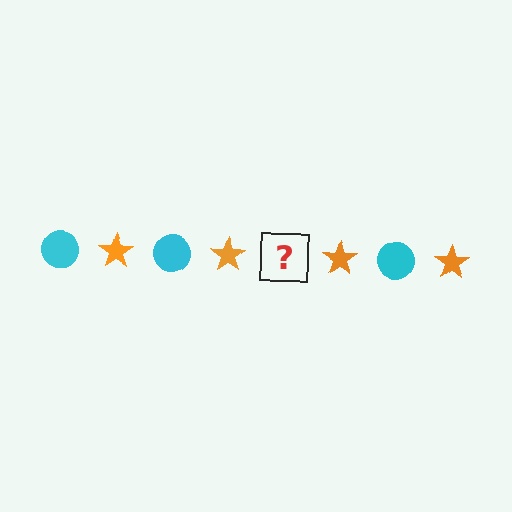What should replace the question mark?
The question mark should be replaced with a cyan circle.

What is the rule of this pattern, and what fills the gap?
The rule is that the pattern alternates between cyan circle and orange star. The gap should be filled with a cyan circle.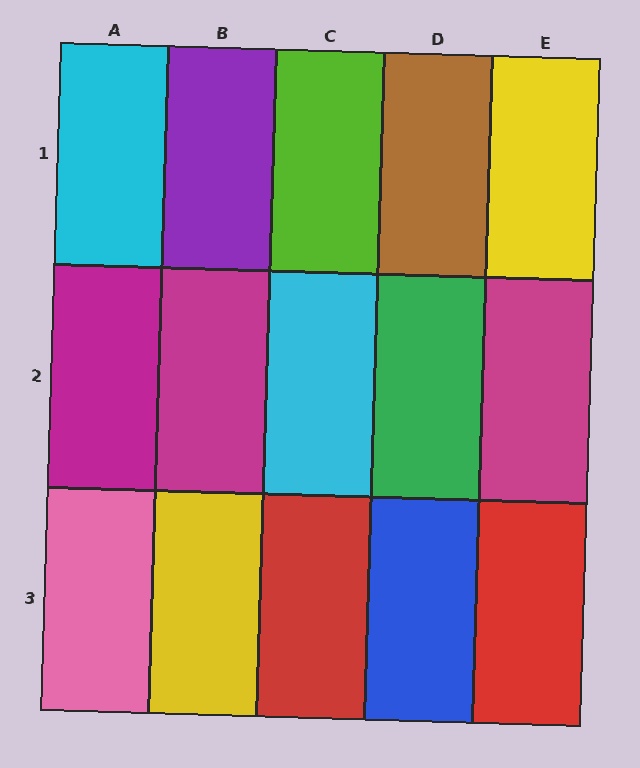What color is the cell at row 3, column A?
Pink.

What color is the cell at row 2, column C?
Cyan.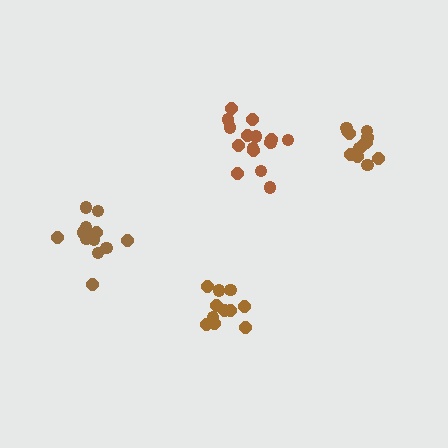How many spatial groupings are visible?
There are 4 spatial groupings.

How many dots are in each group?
Group 1: 12 dots, Group 2: 11 dots, Group 3: 16 dots, Group 4: 13 dots (52 total).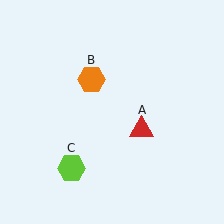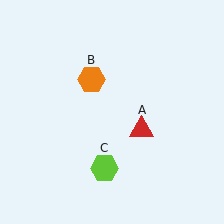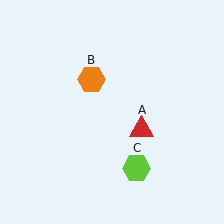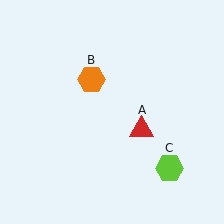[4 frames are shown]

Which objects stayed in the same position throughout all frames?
Red triangle (object A) and orange hexagon (object B) remained stationary.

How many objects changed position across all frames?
1 object changed position: lime hexagon (object C).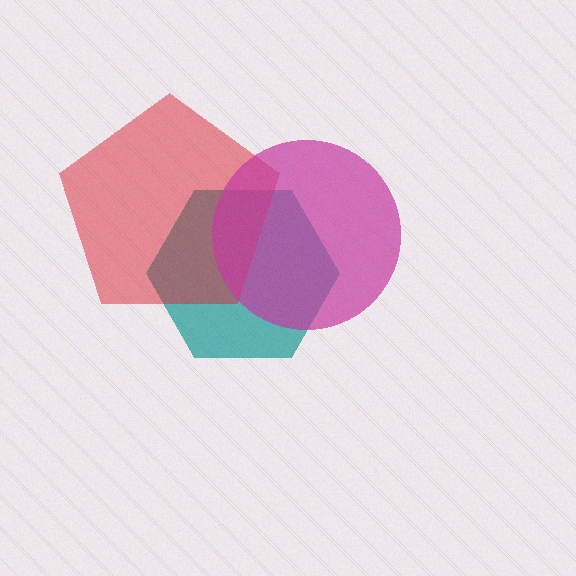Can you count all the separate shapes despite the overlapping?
Yes, there are 3 separate shapes.